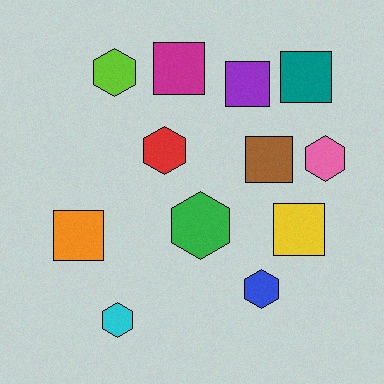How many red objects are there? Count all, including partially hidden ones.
There is 1 red object.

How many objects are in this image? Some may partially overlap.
There are 12 objects.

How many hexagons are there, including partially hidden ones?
There are 6 hexagons.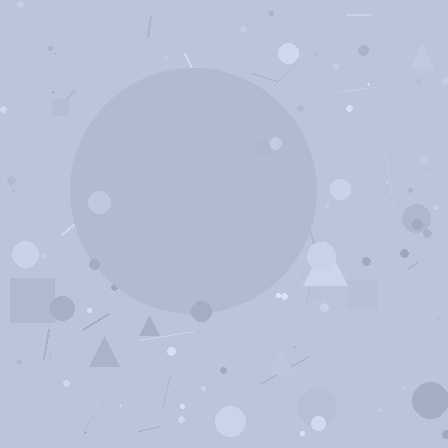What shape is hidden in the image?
A circle is hidden in the image.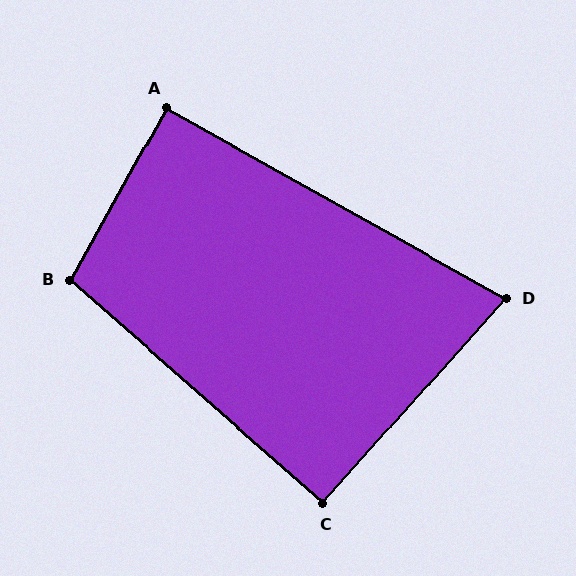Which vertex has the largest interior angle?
B, at approximately 102 degrees.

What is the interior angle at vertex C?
Approximately 90 degrees (approximately right).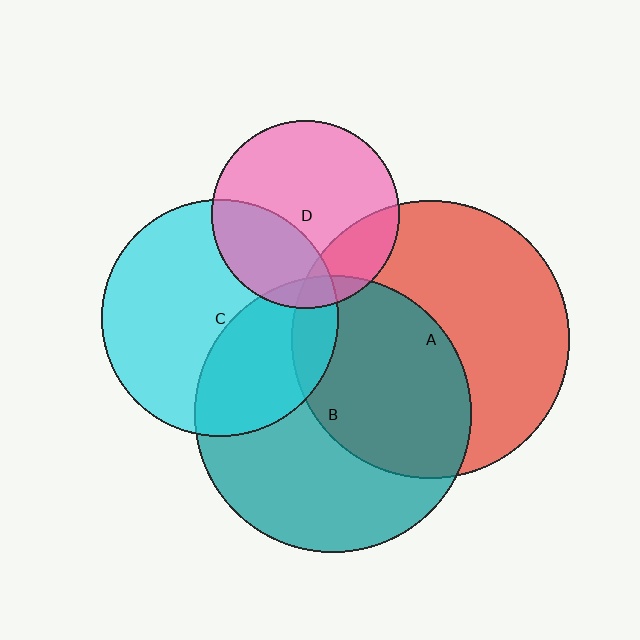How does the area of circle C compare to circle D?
Approximately 1.6 times.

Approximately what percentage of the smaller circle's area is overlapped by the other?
Approximately 30%.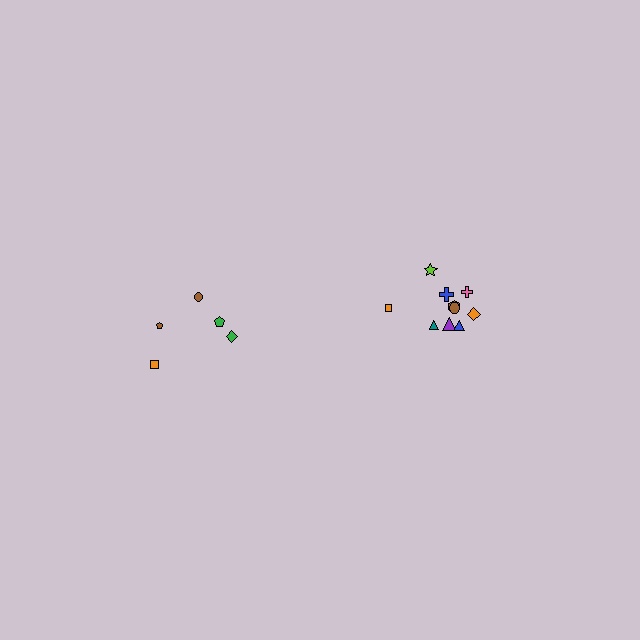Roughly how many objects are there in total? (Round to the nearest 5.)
Roughly 15 objects in total.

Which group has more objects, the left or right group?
The right group.